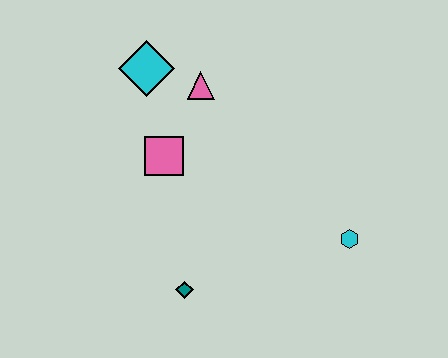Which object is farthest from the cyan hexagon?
The cyan diamond is farthest from the cyan hexagon.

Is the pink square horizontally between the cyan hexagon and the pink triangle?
No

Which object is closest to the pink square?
The pink triangle is closest to the pink square.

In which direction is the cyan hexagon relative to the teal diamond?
The cyan hexagon is to the right of the teal diamond.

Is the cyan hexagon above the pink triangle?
No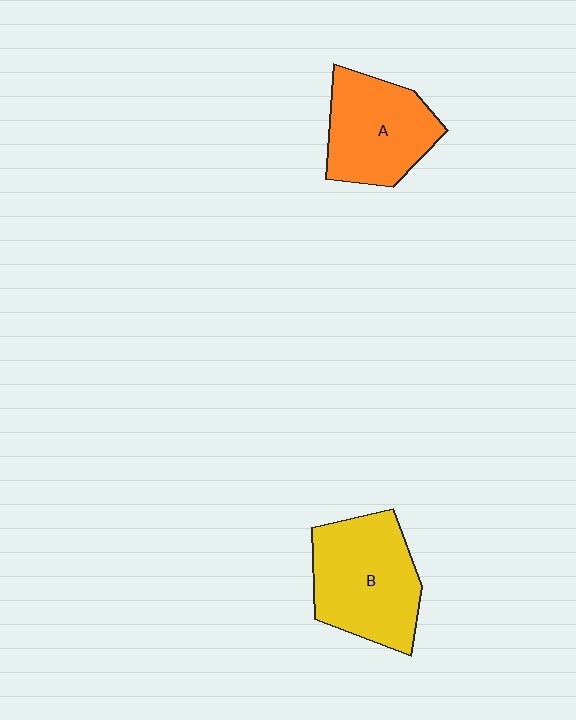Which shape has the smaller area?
Shape A (orange).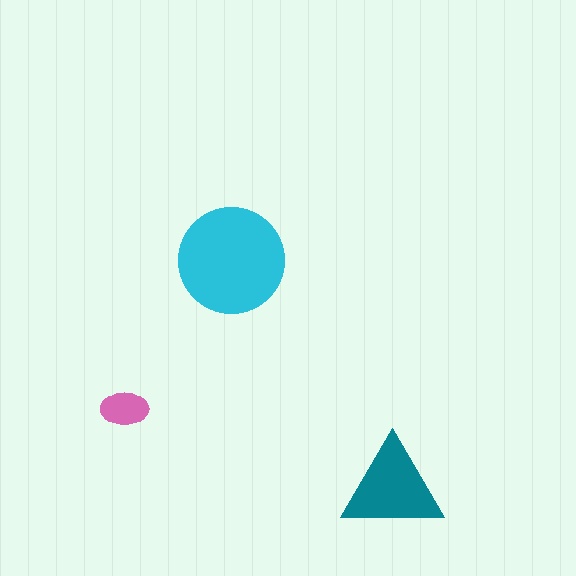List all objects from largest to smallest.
The cyan circle, the teal triangle, the pink ellipse.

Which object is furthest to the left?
The pink ellipse is leftmost.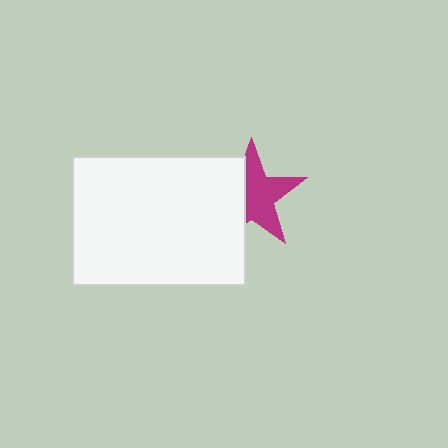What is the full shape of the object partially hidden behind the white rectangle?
The partially hidden object is a magenta star.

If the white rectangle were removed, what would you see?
You would see the complete magenta star.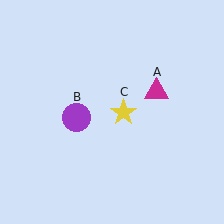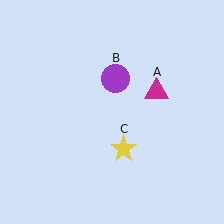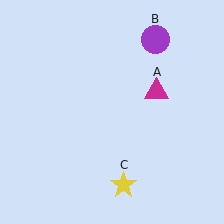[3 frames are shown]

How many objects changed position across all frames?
2 objects changed position: purple circle (object B), yellow star (object C).